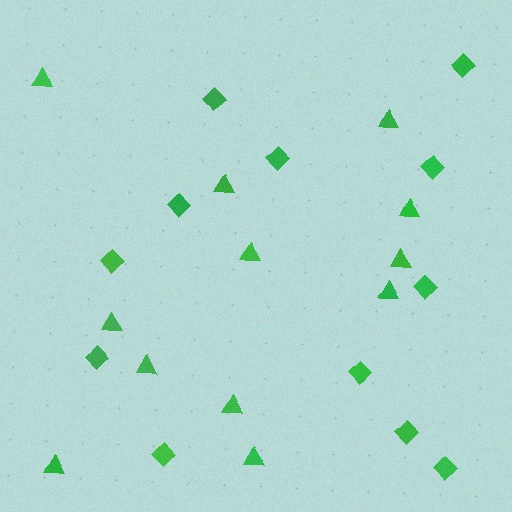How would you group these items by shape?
There are 2 groups: one group of diamonds (12) and one group of triangles (12).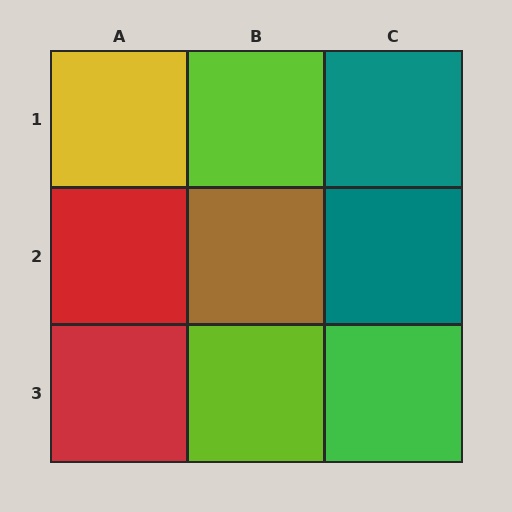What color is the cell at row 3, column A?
Red.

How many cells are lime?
2 cells are lime.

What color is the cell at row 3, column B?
Lime.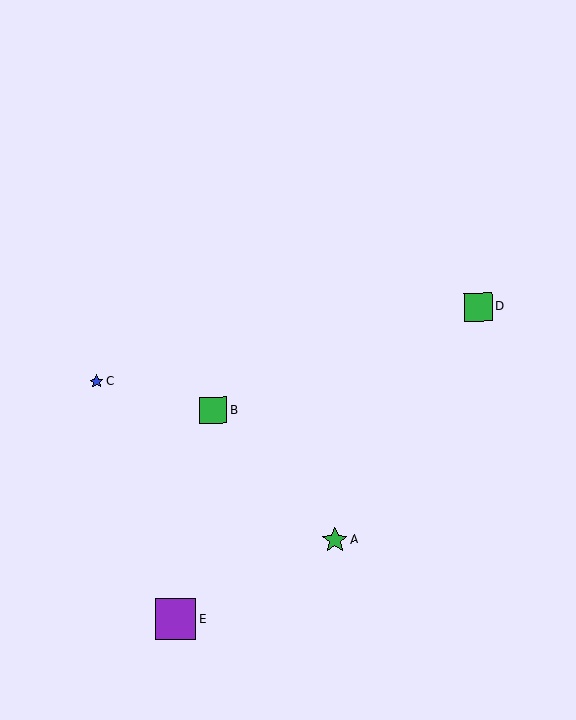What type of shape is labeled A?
Shape A is a green star.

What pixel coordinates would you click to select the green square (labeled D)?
Click at (478, 307) to select the green square D.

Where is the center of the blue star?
The center of the blue star is at (97, 382).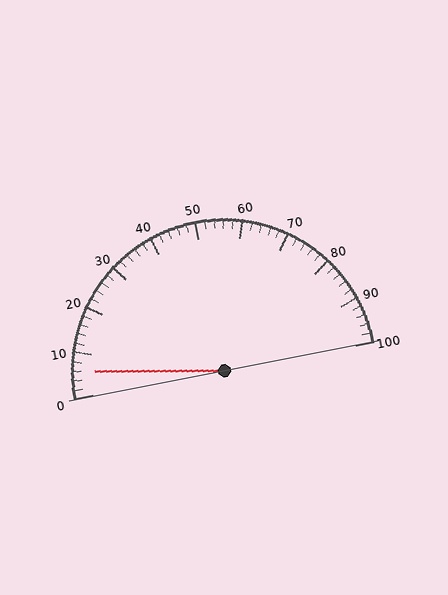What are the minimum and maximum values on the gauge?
The gauge ranges from 0 to 100.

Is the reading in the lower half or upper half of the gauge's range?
The reading is in the lower half of the range (0 to 100).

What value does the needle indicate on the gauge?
The needle indicates approximately 6.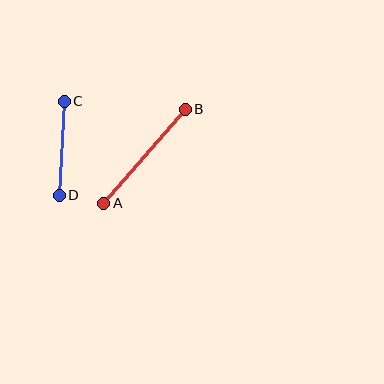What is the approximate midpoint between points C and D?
The midpoint is at approximately (62, 148) pixels.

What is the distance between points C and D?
The distance is approximately 94 pixels.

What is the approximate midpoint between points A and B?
The midpoint is at approximately (145, 156) pixels.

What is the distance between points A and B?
The distance is approximately 125 pixels.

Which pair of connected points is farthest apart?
Points A and B are farthest apart.